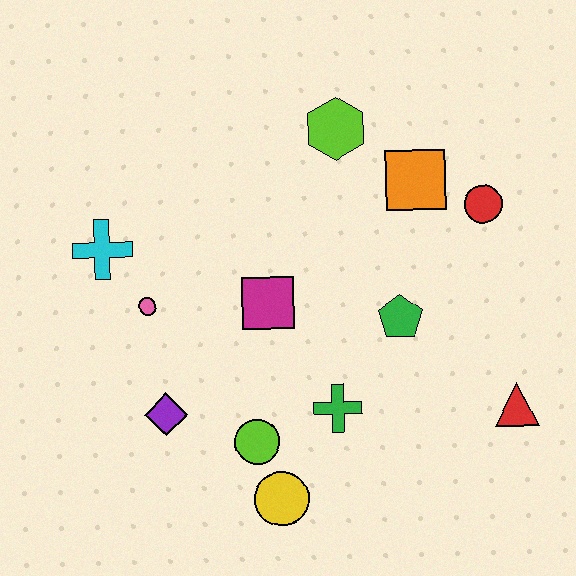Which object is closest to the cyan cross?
The pink circle is closest to the cyan cross.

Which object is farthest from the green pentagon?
The cyan cross is farthest from the green pentagon.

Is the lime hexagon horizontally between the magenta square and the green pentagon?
Yes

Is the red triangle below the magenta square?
Yes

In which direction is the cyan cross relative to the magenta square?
The cyan cross is to the left of the magenta square.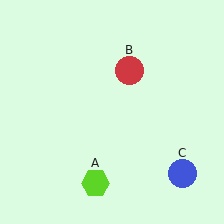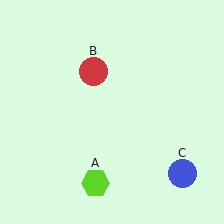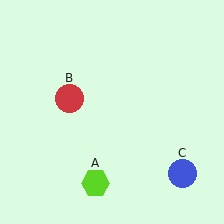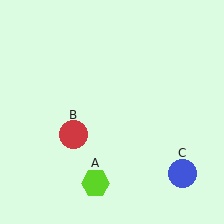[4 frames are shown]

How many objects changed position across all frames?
1 object changed position: red circle (object B).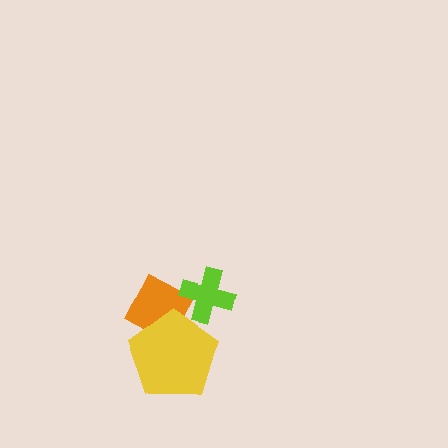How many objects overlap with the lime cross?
1 object overlaps with the lime cross.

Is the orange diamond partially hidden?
Yes, it is partially covered by another shape.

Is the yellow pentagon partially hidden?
No, no other shape covers it.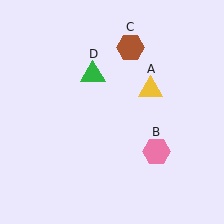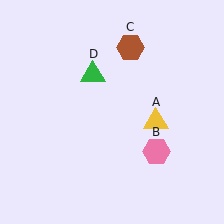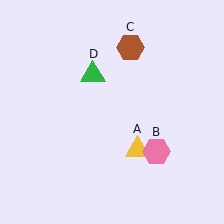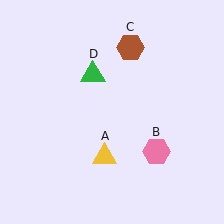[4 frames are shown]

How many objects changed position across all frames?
1 object changed position: yellow triangle (object A).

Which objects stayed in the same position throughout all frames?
Pink hexagon (object B) and brown hexagon (object C) and green triangle (object D) remained stationary.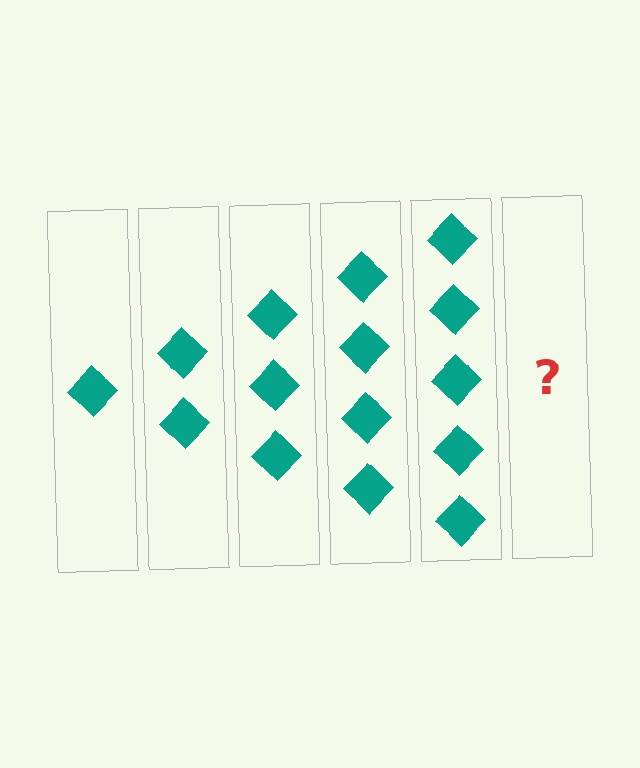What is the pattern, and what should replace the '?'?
The pattern is that each step adds one more diamond. The '?' should be 6 diamonds.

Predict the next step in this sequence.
The next step is 6 diamonds.